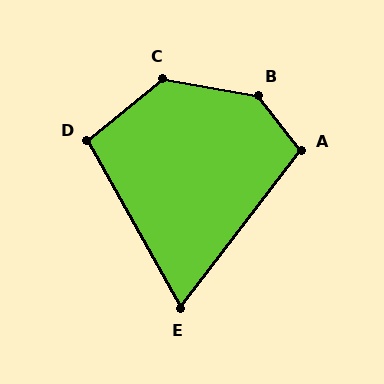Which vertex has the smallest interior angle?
E, at approximately 67 degrees.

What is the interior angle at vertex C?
Approximately 131 degrees (obtuse).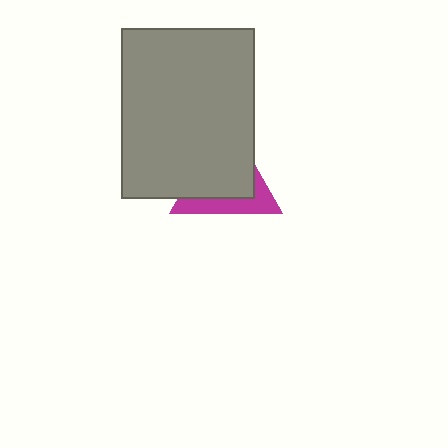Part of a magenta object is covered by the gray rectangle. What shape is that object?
It is a triangle.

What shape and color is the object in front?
The object in front is a gray rectangle.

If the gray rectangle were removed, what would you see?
You would see the complete magenta triangle.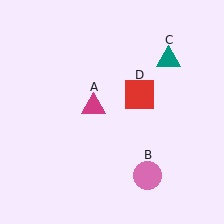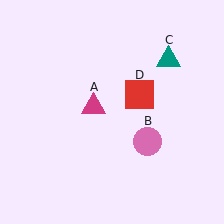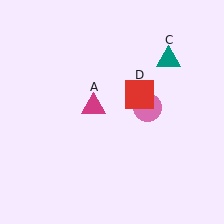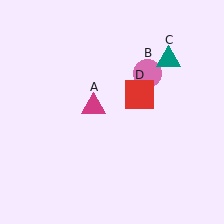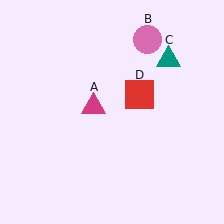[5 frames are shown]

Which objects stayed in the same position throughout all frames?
Magenta triangle (object A) and teal triangle (object C) and red square (object D) remained stationary.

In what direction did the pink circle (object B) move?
The pink circle (object B) moved up.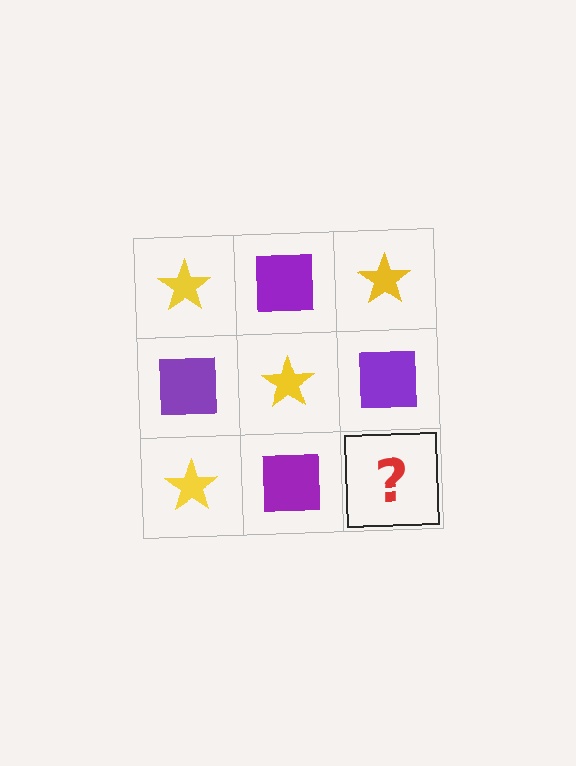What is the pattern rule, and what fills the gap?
The rule is that it alternates yellow star and purple square in a checkerboard pattern. The gap should be filled with a yellow star.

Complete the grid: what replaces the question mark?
The question mark should be replaced with a yellow star.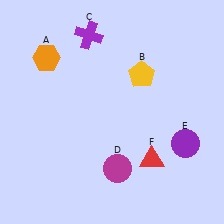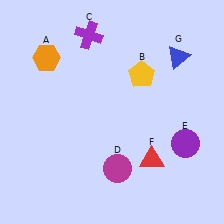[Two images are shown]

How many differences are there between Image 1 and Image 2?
There is 1 difference between the two images.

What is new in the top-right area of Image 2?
A blue triangle (G) was added in the top-right area of Image 2.